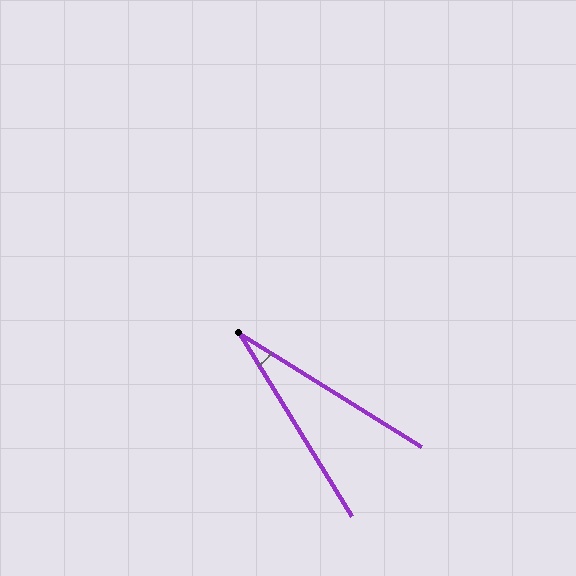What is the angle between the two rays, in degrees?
Approximately 27 degrees.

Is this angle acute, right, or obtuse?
It is acute.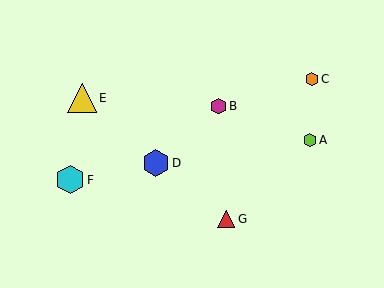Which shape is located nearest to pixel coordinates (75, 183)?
The cyan hexagon (labeled F) at (70, 180) is nearest to that location.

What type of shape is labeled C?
Shape C is an orange hexagon.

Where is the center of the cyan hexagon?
The center of the cyan hexagon is at (70, 180).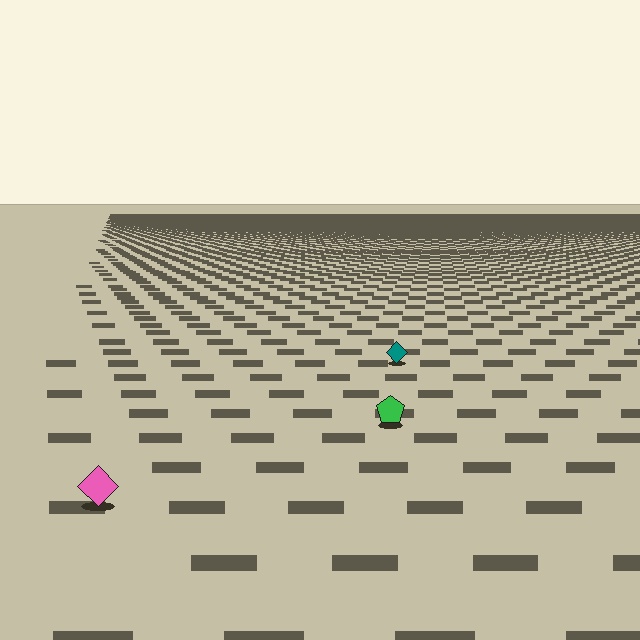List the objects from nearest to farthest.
From nearest to farthest: the pink diamond, the green pentagon, the teal diamond.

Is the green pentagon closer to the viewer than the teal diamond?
Yes. The green pentagon is closer — you can tell from the texture gradient: the ground texture is coarser near it.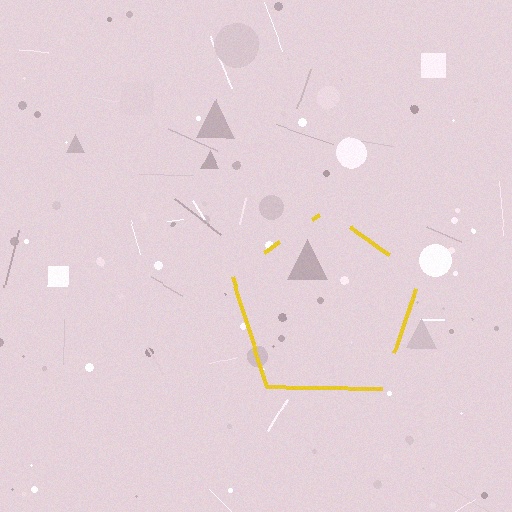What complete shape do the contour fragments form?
The contour fragments form a pentagon.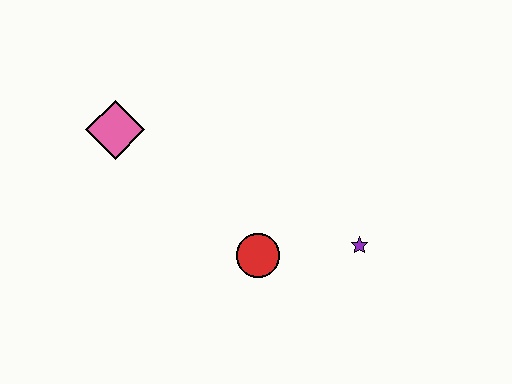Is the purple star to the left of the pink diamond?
No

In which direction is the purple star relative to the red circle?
The purple star is to the right of the red circle.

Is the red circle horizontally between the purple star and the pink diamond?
Yes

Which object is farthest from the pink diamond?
The purple star is farthest from the pink diamond.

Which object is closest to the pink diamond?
The red circle is closest to the pink diamond.